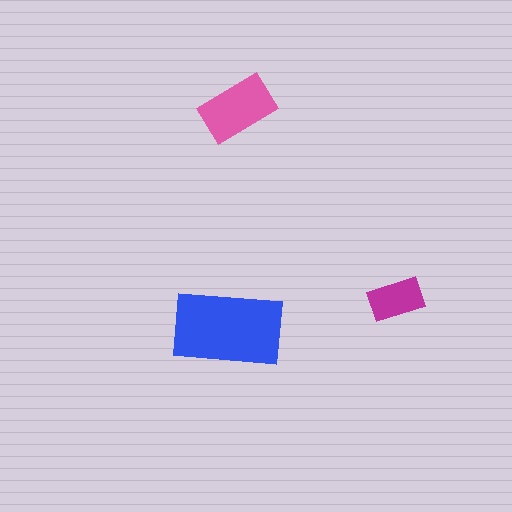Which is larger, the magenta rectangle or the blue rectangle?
The blue one.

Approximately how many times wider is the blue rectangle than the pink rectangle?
About 1.5 times wider.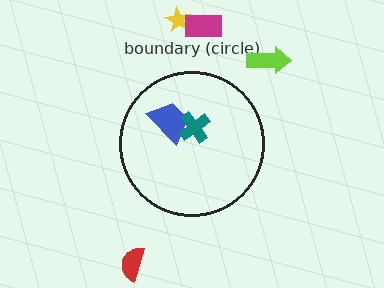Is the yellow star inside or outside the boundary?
Outside.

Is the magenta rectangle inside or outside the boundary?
Outside.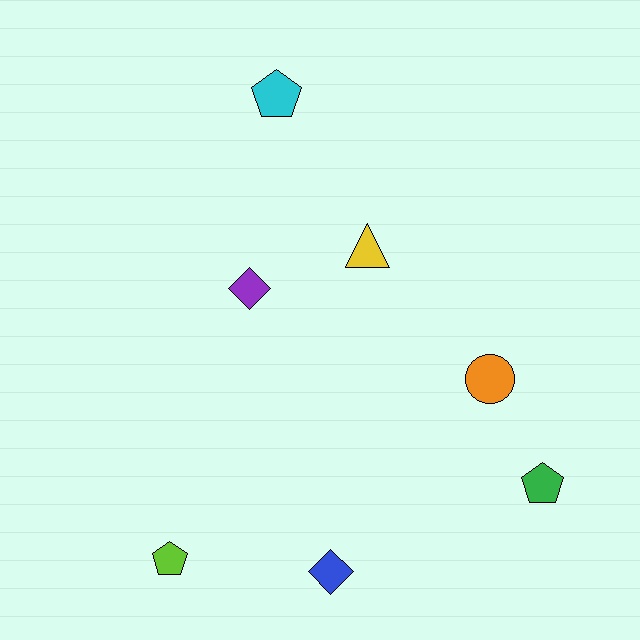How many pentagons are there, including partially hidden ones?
There are 3 pentagons.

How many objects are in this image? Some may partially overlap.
There are 7 objects.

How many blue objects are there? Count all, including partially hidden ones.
There is 1 blue object.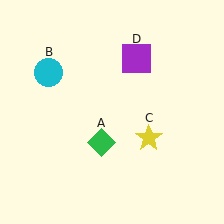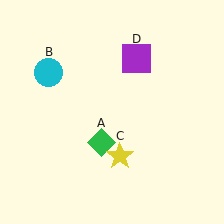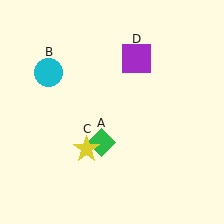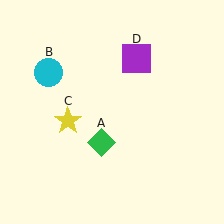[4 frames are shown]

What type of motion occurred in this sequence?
The yellow star (object C) rotated clockwise around the center of the scene.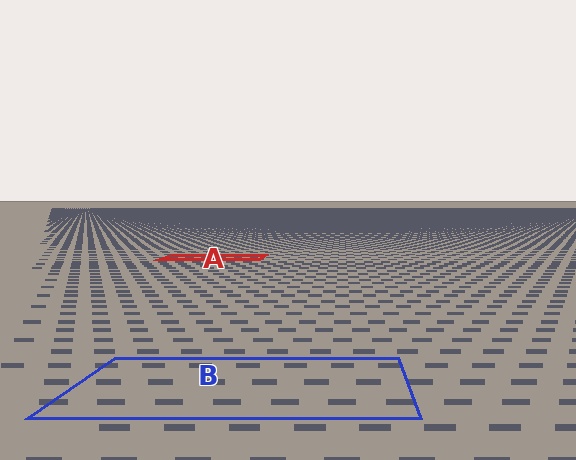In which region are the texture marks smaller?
The texture marks are smaller in region A, because it is farther away.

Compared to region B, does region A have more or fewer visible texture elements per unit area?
Region A has more texture elements per unit area — they are packed more densely because it is farther away.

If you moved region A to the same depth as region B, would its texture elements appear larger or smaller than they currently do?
They would appear larger. At a closer depth, the same texture elements are projected at a bigger on-screen size.